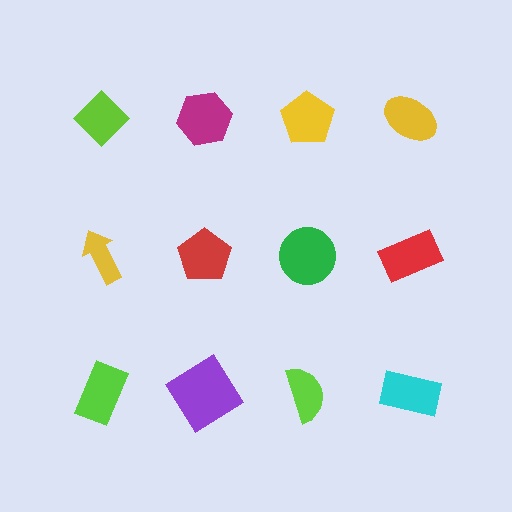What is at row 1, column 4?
A yellow ellipse.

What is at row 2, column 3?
A green circle.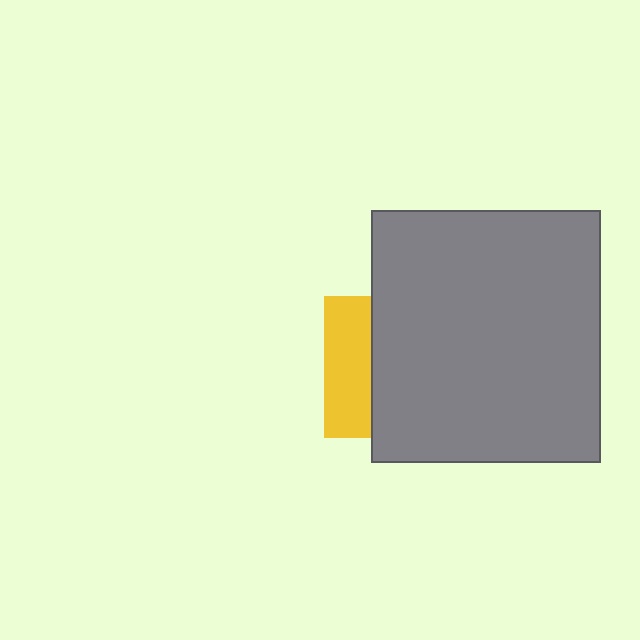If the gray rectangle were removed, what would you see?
You would see the complete yellow square.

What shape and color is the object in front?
The object in front is a gray rectangle.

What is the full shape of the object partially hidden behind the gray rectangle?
The partially hidden object is a yellow square.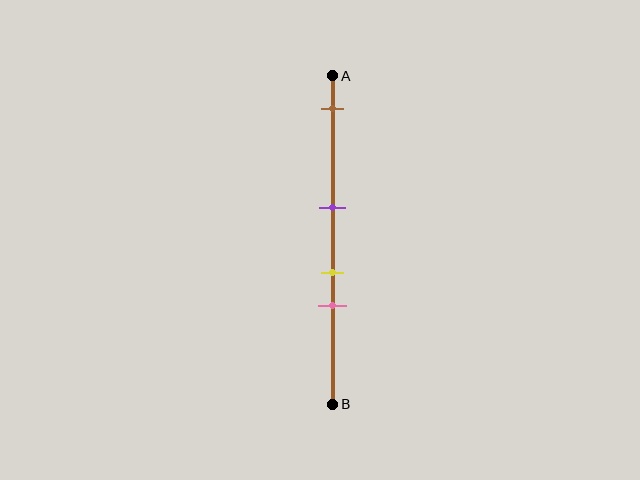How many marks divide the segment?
There are 4 marks dividing the segment.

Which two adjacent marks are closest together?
The yellow and pink marks are the closest adjacent pair.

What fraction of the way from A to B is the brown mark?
The brown mark is approximately 10% (0.1) of the way from A to B.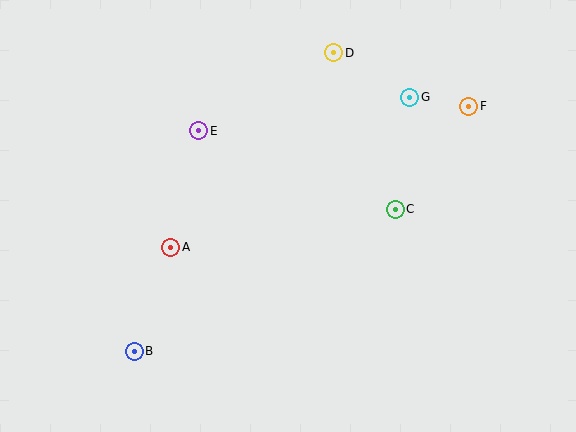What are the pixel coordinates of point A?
Point A is at (171, 247).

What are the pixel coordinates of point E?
Point E is at (199, 131).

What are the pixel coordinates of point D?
Point D is at (334, 53).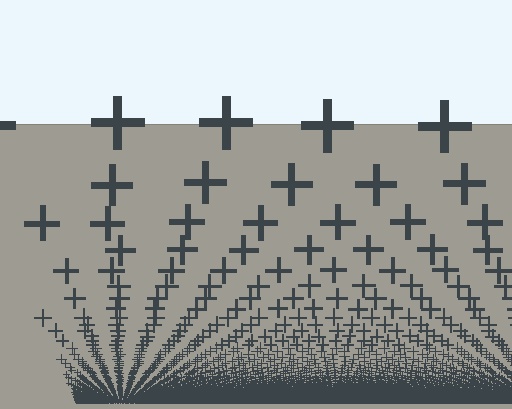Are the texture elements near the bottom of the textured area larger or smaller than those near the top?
Smaller. The gradient is inverted — elements near the bottom are smaller and denser.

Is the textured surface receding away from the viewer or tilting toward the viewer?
The surface appears to tilt toward the viewer. Texture elements get larger and sparser toward the top.